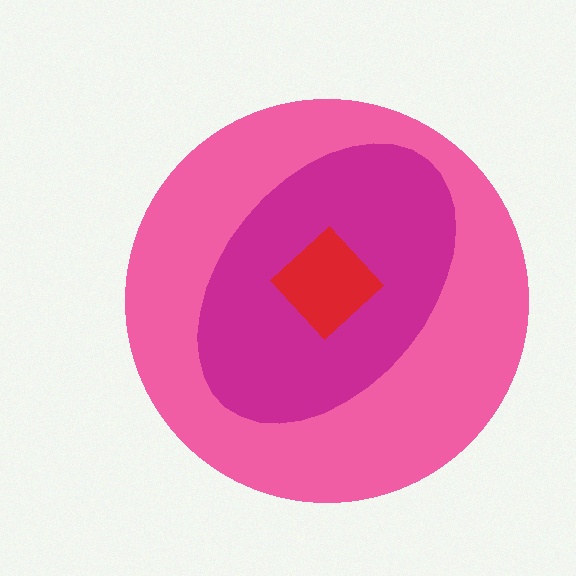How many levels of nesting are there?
3.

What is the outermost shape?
The pink circle.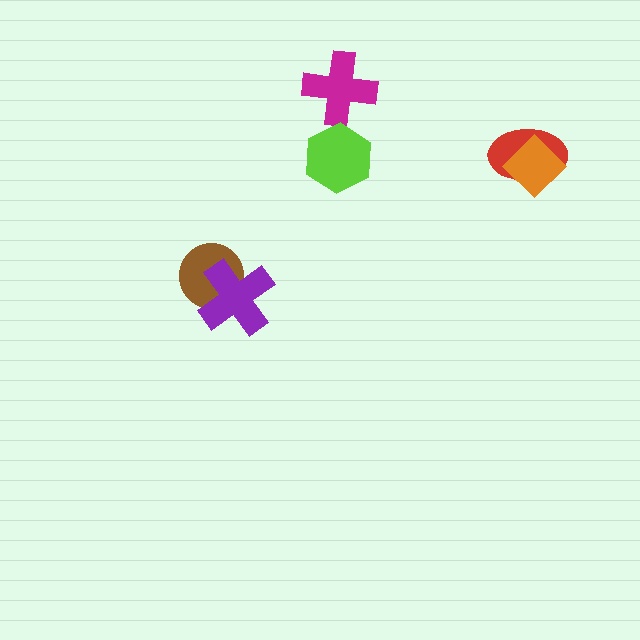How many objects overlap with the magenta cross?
0 objects overlap with the magenta cross.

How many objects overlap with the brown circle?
1 object overlaps with the brown circle.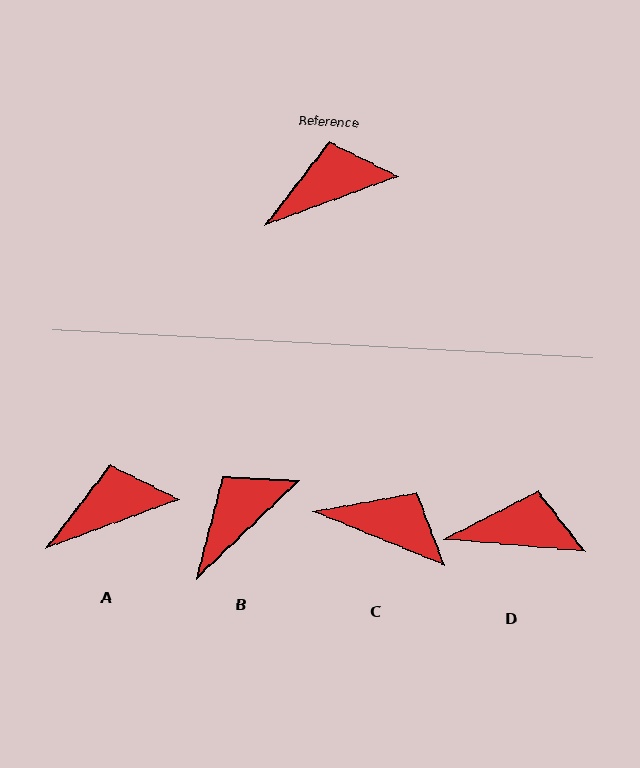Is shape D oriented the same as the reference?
No, it is off by about 25 degrees.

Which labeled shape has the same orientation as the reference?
A.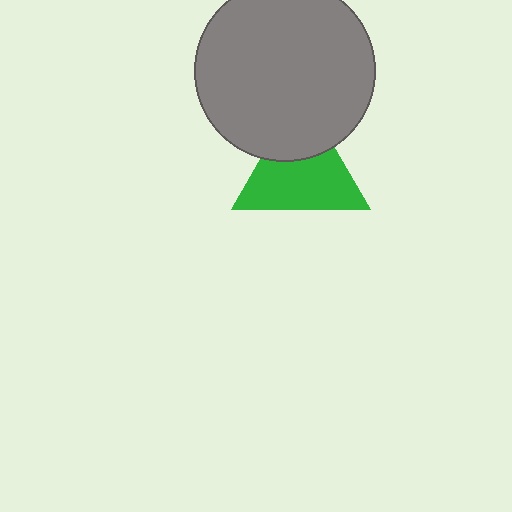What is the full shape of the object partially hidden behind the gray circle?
The partially hidden object is a green triangle.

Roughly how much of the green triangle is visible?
Most of it is visible (roughly 67%).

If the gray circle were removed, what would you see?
You would see the complete green triangle.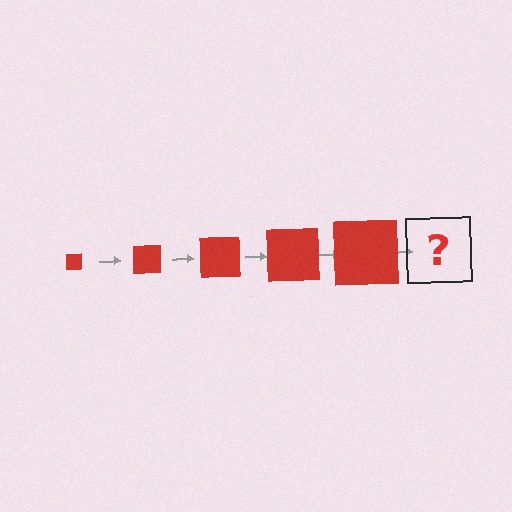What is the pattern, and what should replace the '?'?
The pattern is that the square gets progressively larger each step. The '?' should be a red square, larger than the previous one.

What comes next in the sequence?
The next element should be a red square, larger than the previous one.